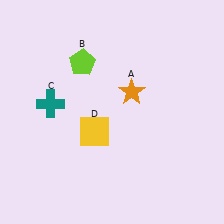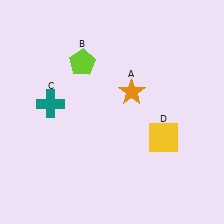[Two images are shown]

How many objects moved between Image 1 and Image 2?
1 object moved between the two images.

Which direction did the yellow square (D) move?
The yellow square (D) moved right.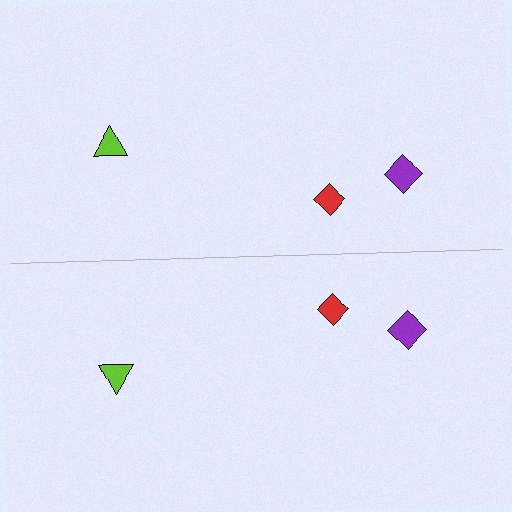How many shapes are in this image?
There are 6 shapes in this image.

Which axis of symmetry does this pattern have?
The pattern has a horizontal axis of symmetry running through the center of the image.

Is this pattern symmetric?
Yes, this pattern has bilateral (reflection) symmetry.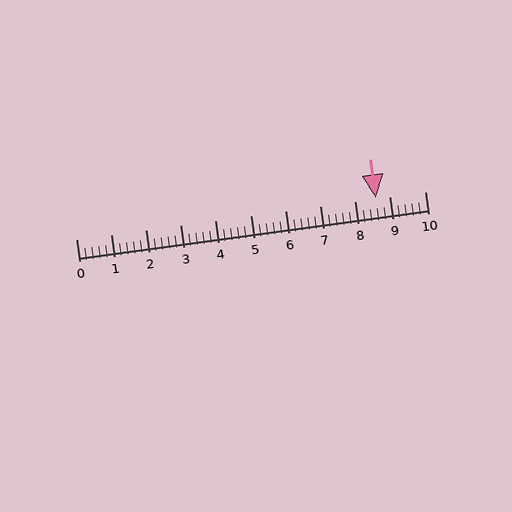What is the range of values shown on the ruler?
The ruler shows values from 0 to 10.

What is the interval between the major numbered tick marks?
The major tick marks are spaced 1 units apart.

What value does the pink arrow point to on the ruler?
The pink arrow points to approximately 8.6.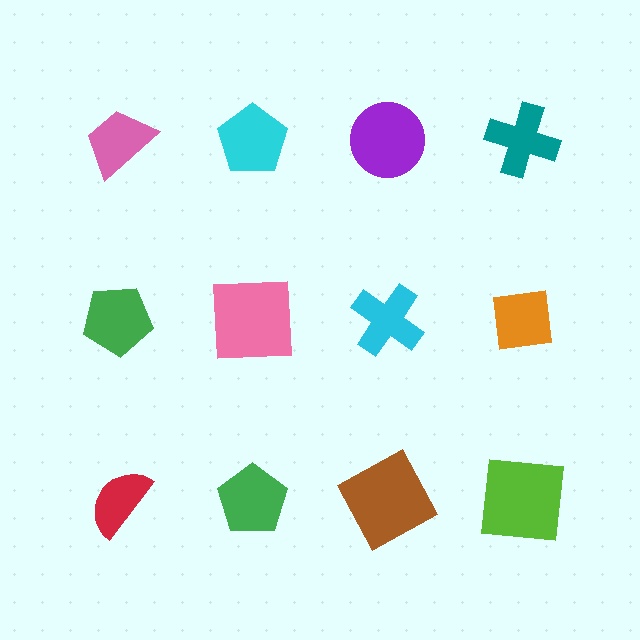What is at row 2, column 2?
A pink square.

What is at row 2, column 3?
A cyan cross.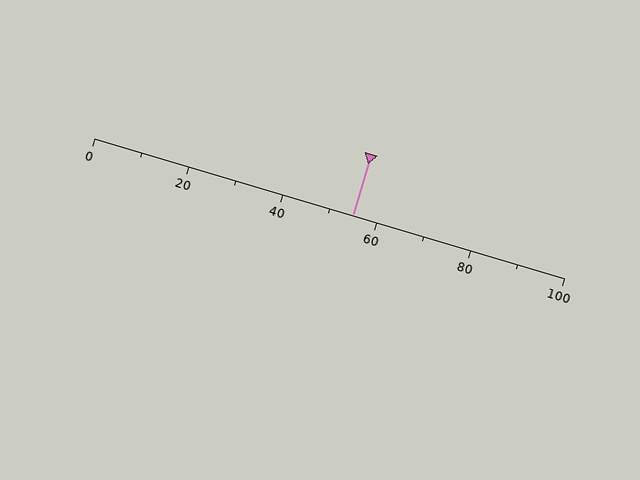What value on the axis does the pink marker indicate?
The marker indicates approximately 55.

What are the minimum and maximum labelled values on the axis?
The axis runs from 0 to 100.